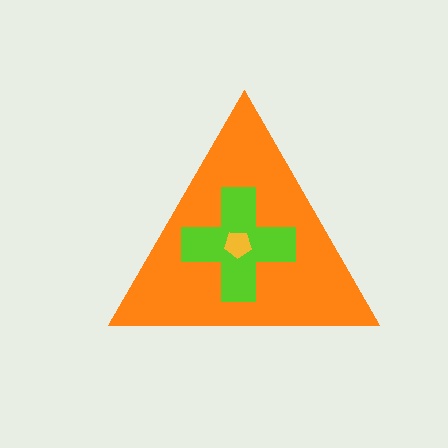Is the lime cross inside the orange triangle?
Yes.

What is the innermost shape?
The yellow pentagon.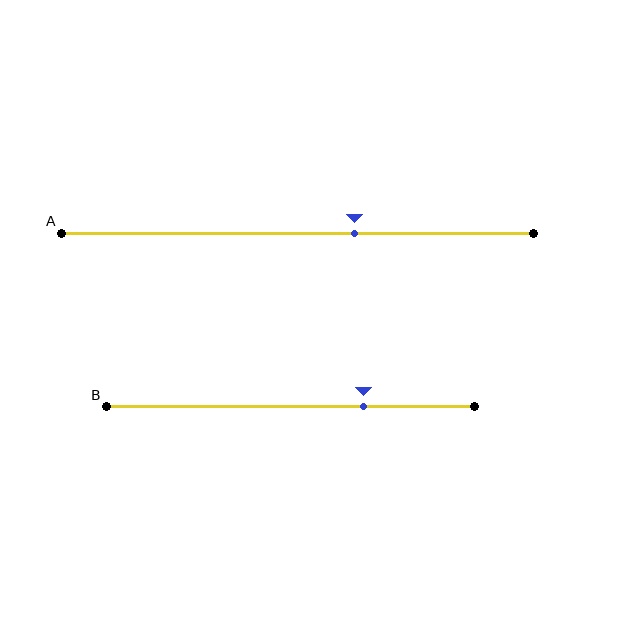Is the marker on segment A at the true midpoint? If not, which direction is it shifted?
No, the marker on segment A is shifted to the right by about 12% of the segment length.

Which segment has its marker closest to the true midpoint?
Segment A has its marker closest to the true midpoint.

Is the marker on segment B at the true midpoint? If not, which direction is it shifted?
No, the marker on segment B is shifted to the right by about 20% of the segment length.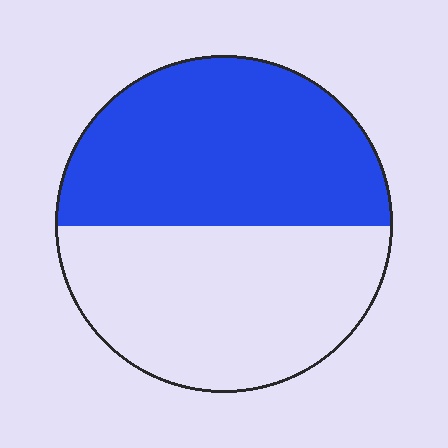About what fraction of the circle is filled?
About one half (1/2).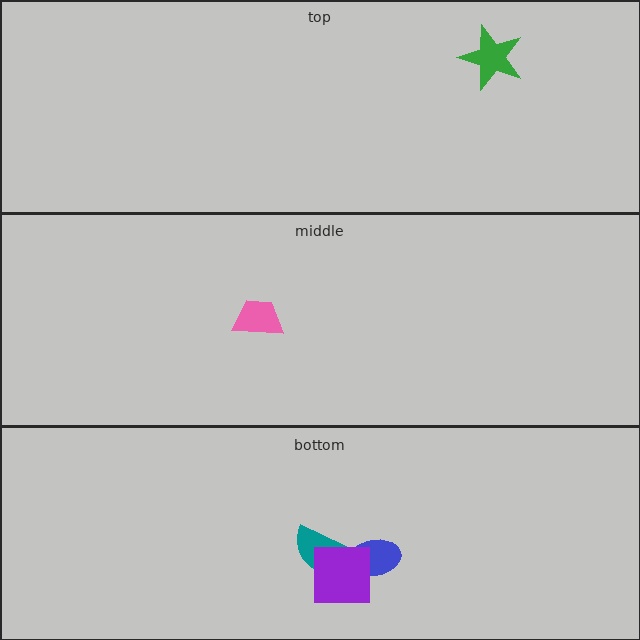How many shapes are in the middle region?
1.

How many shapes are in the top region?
1.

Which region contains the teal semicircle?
The bottom region.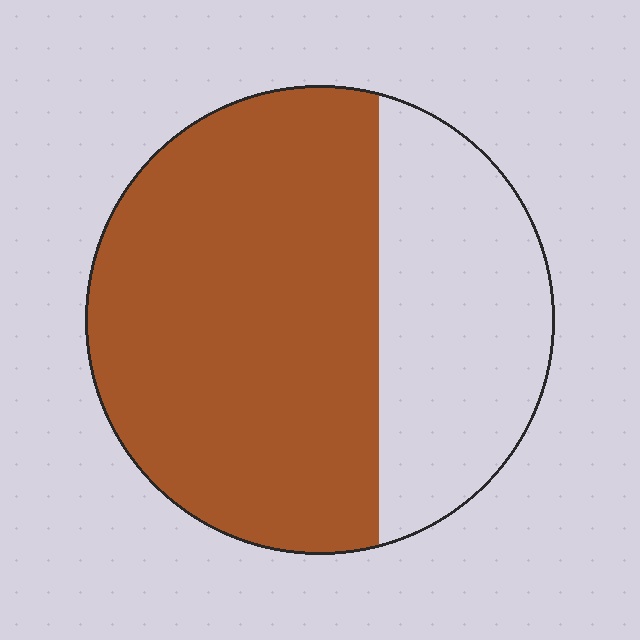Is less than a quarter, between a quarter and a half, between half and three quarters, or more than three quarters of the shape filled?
Between half and three quarters.